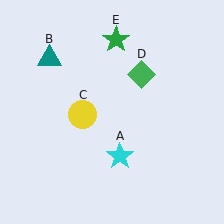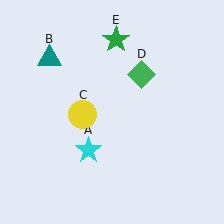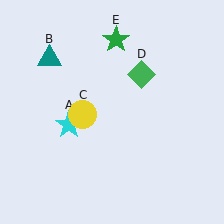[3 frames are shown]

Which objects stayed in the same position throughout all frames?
Teal triangle (object B) and yellow circle (object C) and green diamond (object D) and green star (object E) remained stationary.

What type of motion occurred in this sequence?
The cyan star (object A) rotated clockwise around the center of the scene.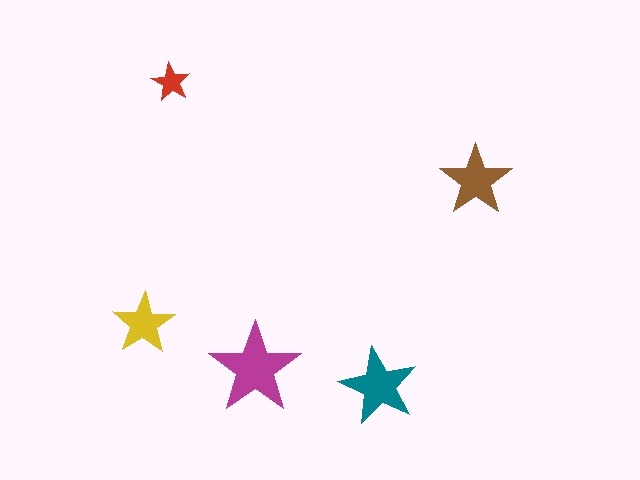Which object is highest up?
The red star is topmost.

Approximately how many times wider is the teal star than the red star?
About 2 times wider.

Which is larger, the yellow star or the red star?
The yellow one.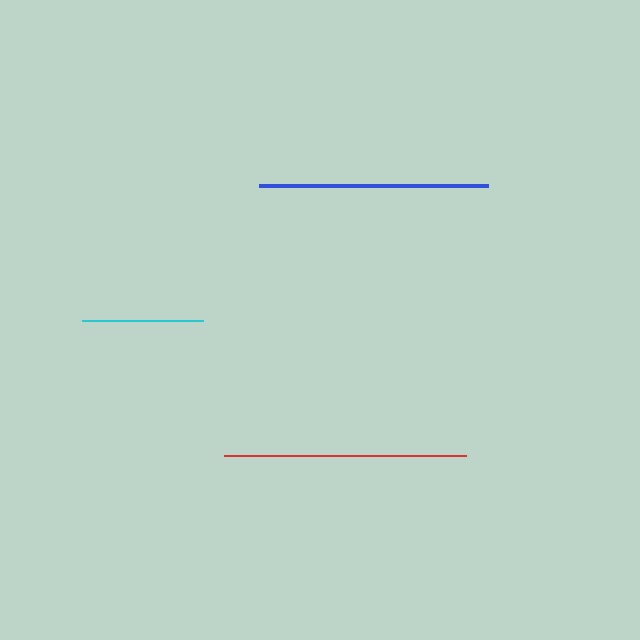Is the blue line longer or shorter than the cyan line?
The blue line is longer than the cyan line.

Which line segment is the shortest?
The cyan line is the shortest at approximately 121 pixels.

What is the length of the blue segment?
The blue segment is approximately 230 pixels long.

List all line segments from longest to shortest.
From longest to shortest: red, blue, cyan.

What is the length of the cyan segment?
The cyan segment is approximately 121 pixels long.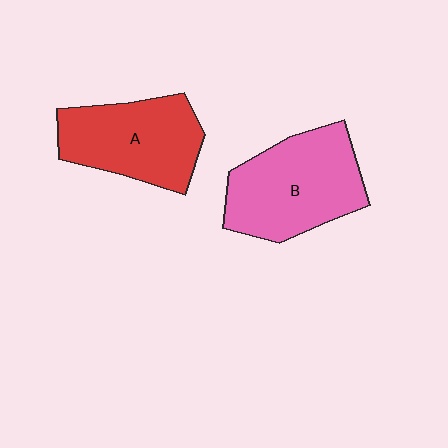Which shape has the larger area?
Shape B (pink).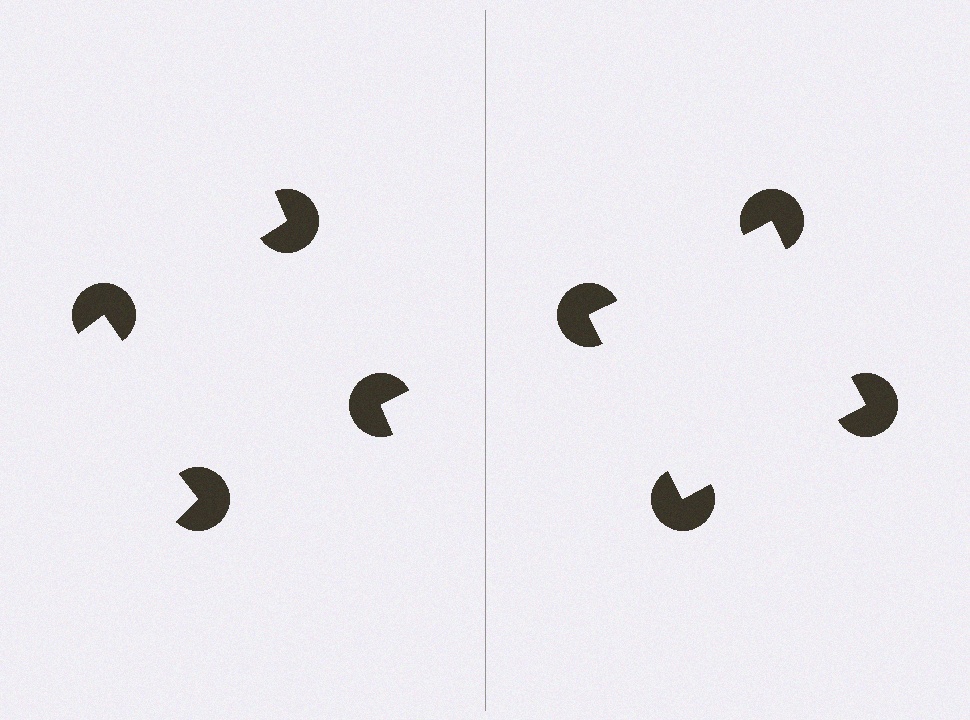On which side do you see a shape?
An illusory square appears on the right side. On the left side the wedge cuts are rotated, so no coherent shape forms.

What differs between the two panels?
The pac-man discs are positioned identically on both sides; only the wedge orientations differ. On the right they align to a square; on the left they are misaligned.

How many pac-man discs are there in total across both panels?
8 — 4 on each side.